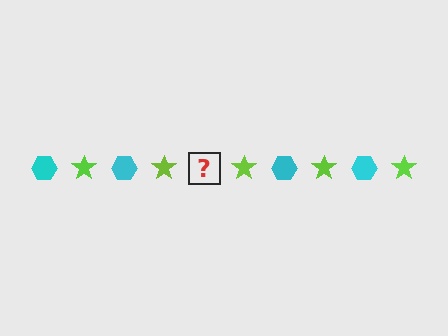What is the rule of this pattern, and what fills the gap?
The rule is that the pattern alternates between cyan hexagon and lime star. The gap should be filled with a cyan hexagon.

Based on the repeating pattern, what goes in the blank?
The blank should be a cyan hexagon.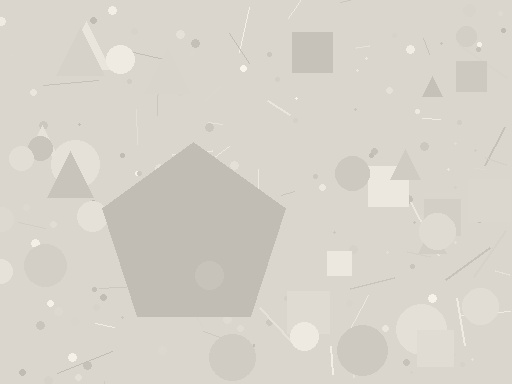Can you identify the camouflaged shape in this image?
The camouflaged shape is a pentagon.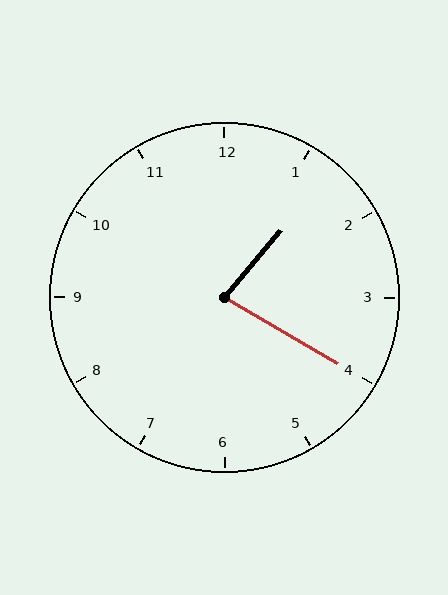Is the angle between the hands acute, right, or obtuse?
It is acute.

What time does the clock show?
1:20.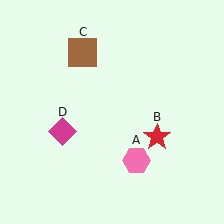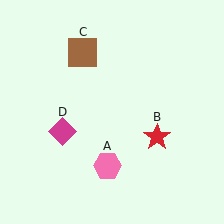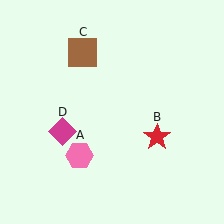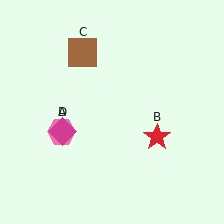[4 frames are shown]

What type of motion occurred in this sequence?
The pink hexagon (object A) rotated clockwise around the center of the scene.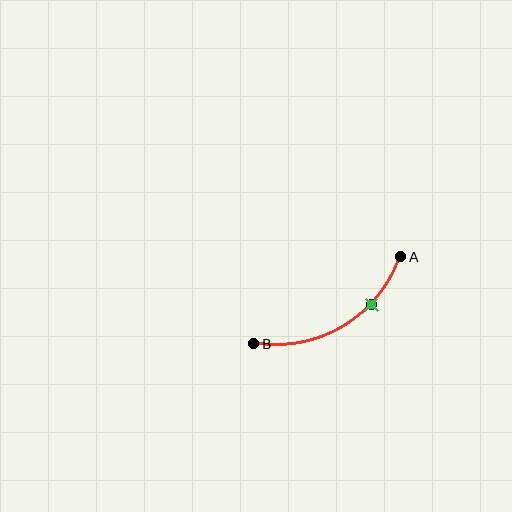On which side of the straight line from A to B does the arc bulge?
The arc bulges below the straight line connecting A and B.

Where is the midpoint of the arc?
The arc midpoint is the point on the curve farthest from the straight line joining A and B. It sits below that line.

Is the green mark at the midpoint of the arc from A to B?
No. The green mark lies on the arc but is closer to endpoint A. The arc midpoint would be at the point on the curve equidistant along the arc from both A and B.